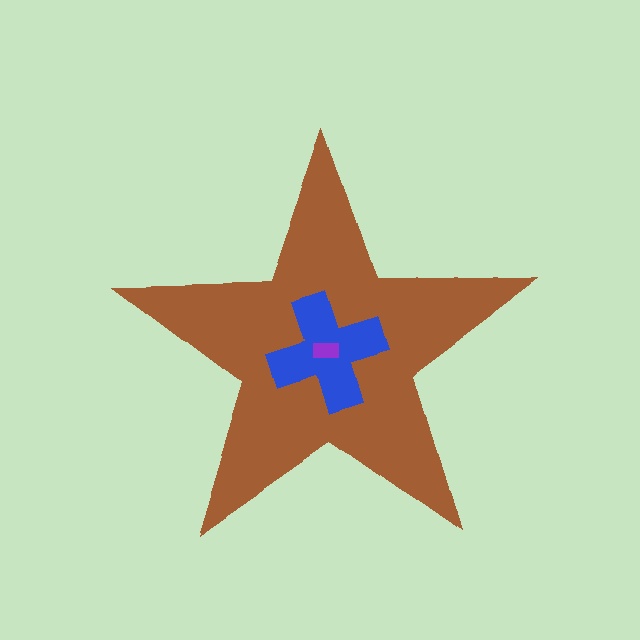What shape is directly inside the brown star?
The blue cross.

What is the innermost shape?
The purple rectangle.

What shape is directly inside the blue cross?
The purple rectangle.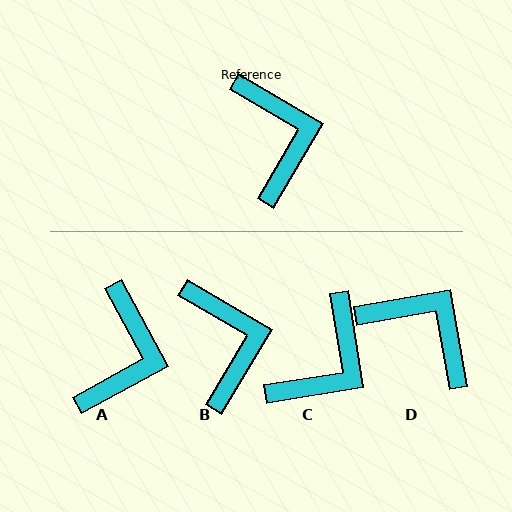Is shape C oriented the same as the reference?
No, it is off by about 50 degrees.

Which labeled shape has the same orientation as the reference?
B.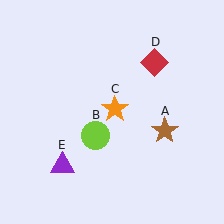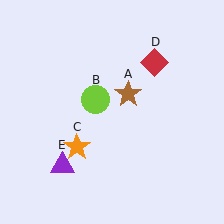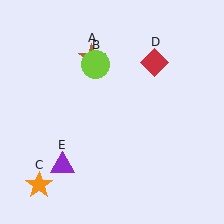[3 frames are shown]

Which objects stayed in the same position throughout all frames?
Red diamond (object D) and purple triangle (object E) remained stationary.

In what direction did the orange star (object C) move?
The orange star (object C) moved down and to the left.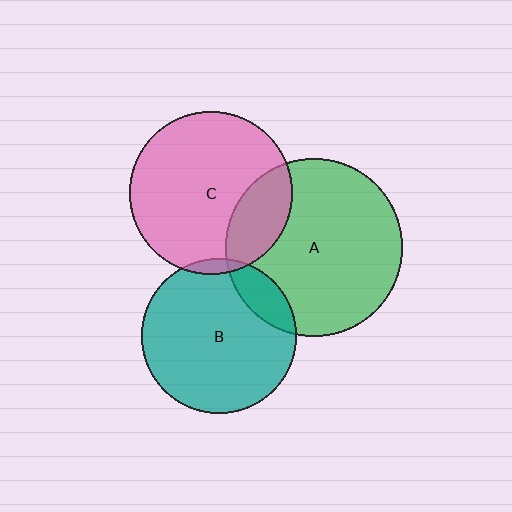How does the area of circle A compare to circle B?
Approximately 1.3 times.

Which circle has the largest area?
Circle A (green).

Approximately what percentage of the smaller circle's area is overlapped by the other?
Approximately 20%.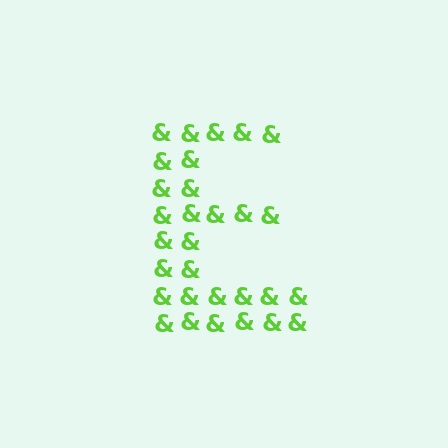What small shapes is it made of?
It is made of small ampersands.